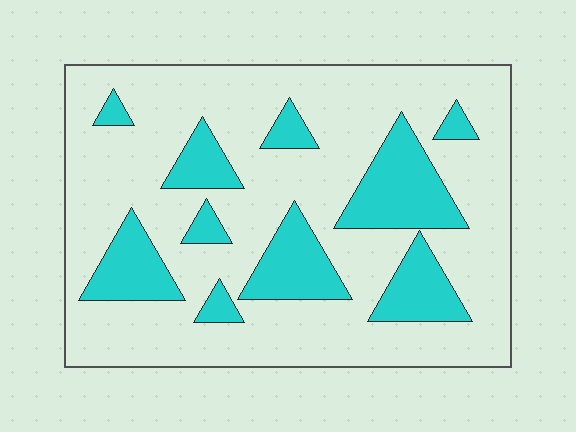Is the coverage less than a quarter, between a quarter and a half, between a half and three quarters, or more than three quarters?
Less than a quarter.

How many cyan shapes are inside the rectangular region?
10.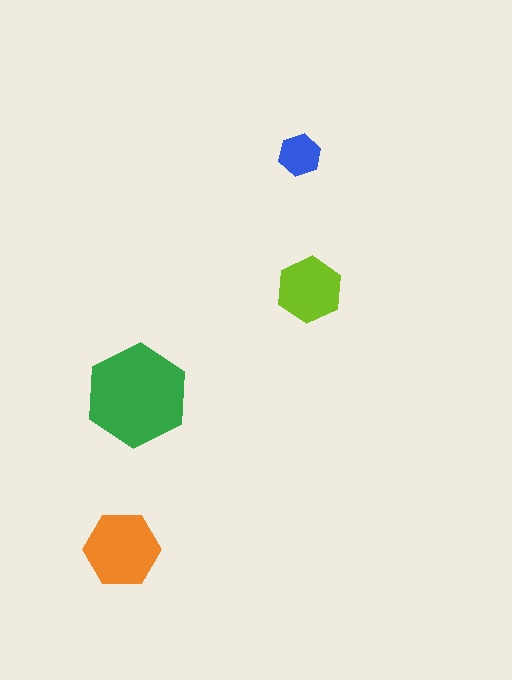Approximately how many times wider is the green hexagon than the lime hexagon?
About 1.5 times wider.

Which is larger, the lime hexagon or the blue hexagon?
The lime one.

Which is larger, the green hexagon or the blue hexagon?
The green one.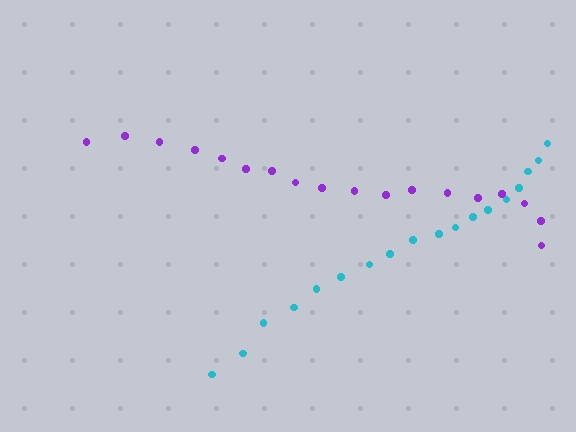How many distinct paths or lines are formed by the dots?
There are 2 distinct paths.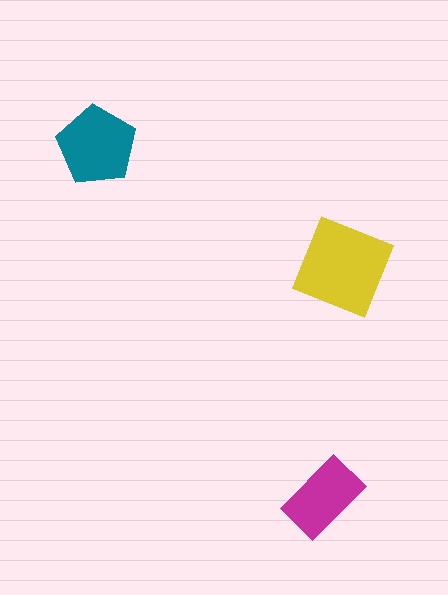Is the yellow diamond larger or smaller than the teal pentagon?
Larger.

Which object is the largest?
The yellow diamond.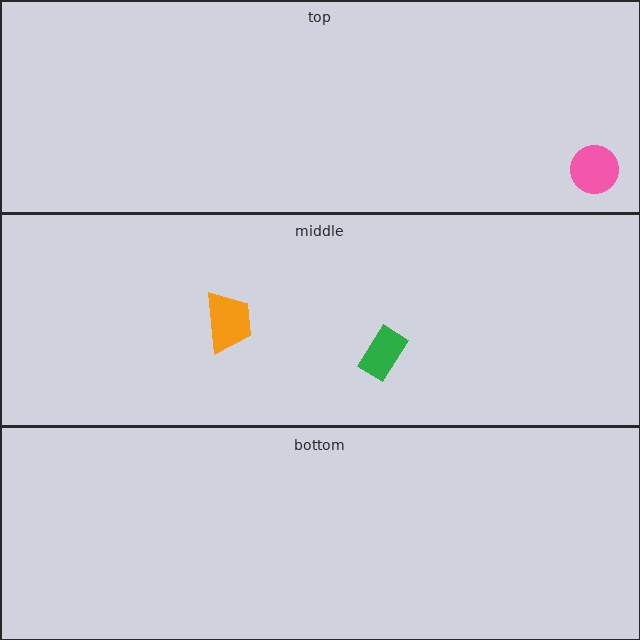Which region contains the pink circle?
The top region.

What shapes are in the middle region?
The green rectangle, the orange trapezoid.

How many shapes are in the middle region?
2.